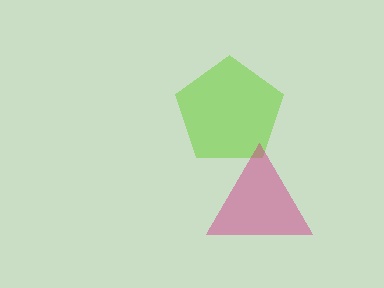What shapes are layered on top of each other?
The layered shapes are: a lime pentagon, a magenta triangle.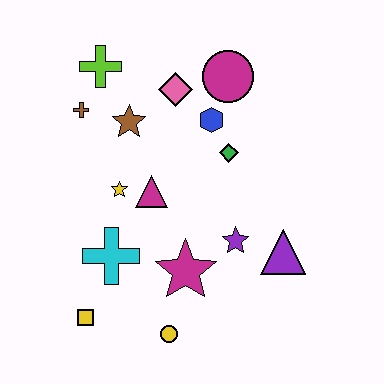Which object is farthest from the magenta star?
The lime cross is farthest from the magenta star.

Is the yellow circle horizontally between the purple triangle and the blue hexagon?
No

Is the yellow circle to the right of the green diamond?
No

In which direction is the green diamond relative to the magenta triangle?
The green diamond is to the right of the magenta triangle.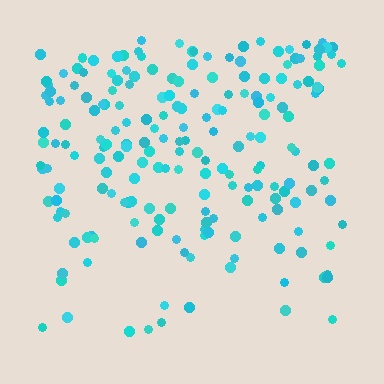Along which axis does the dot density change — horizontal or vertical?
Vertical.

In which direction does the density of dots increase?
From bottom to top, with the top side densest.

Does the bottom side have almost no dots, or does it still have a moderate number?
Still a moderate number, just noticeably fewer than the top.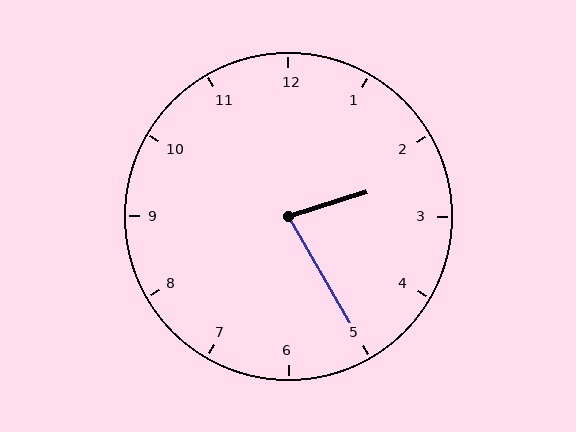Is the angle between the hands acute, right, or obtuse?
It is acute.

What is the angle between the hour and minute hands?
Approximately 78 degrees.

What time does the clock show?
2:25.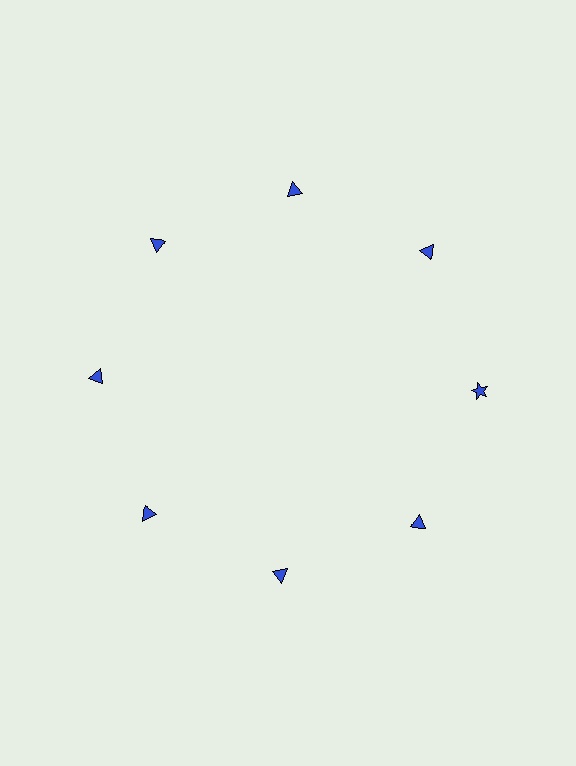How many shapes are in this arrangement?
There are 8 shapes arranged in a ring pattern.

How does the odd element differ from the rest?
It has a different shape: star instead of triangle.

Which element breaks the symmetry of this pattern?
The blue star at roughly the 3 o'clock position breaks the symmetry. All other shapes are blue triangles.